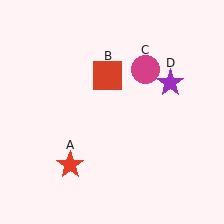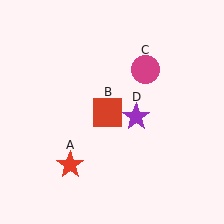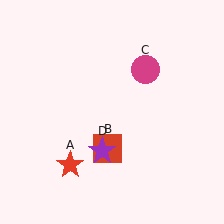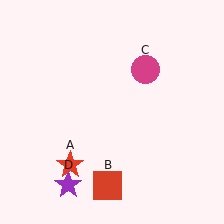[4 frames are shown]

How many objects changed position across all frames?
2 objects changed position: red square (object B), purple star (object D).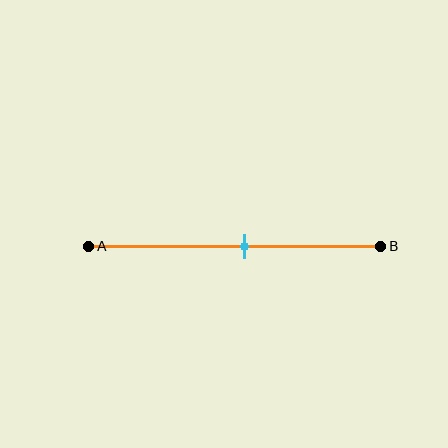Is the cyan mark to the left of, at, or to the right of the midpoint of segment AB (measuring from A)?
The cyan mark is to the right of the midpoint of segment AB.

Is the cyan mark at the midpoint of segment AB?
No, the mark is at about 55% from A, not at the 50% midpoint.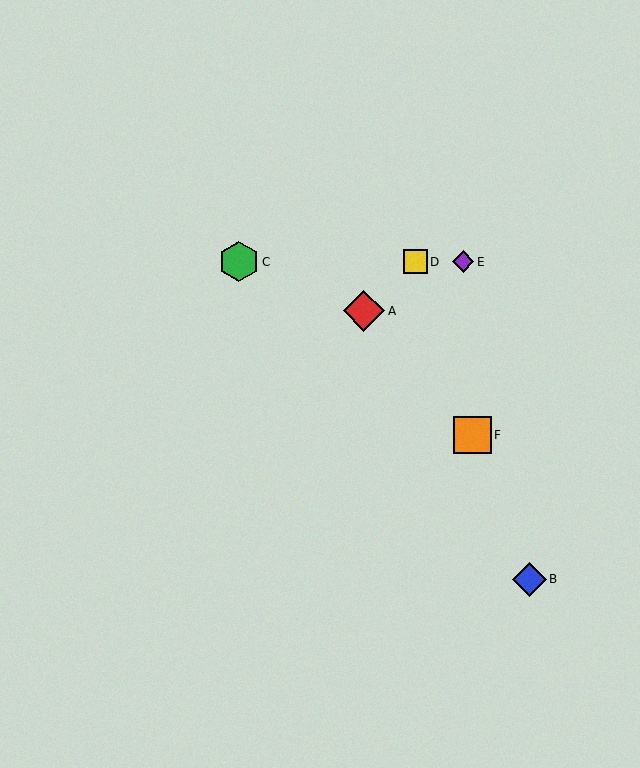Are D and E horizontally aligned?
Yes, both are at y≈262.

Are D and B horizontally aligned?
No, D is at y≈262 and B is at y≈579.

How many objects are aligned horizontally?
3 objects (C, D, E) are aligned horizontally.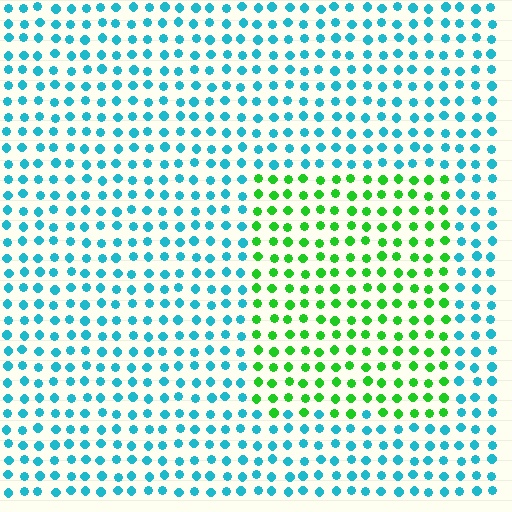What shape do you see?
I see a rectangle.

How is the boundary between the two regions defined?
The boundary is defined purely by a slight shift in hue (about 65 degrees). Spacing, size, and orientation are identical on both sides.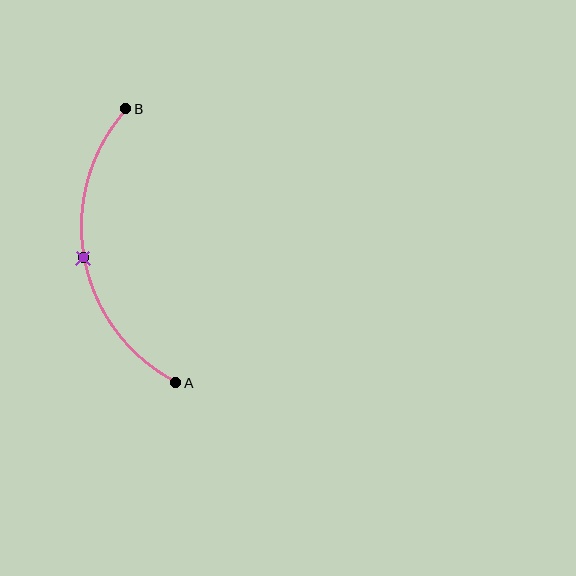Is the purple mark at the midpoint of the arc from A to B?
Yes. The purple mark lies on the arc at equal arc-length from both A and B — it is the arc midpoint.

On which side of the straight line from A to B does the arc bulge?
The arc bulges to the left of the straight line connecting A and B.